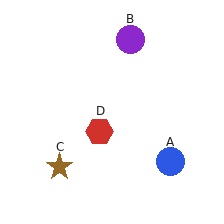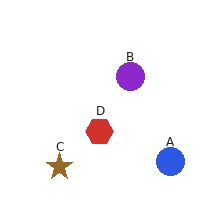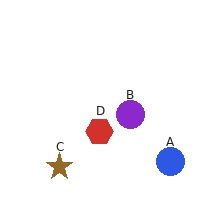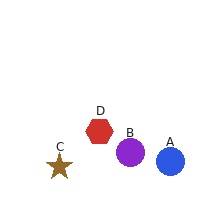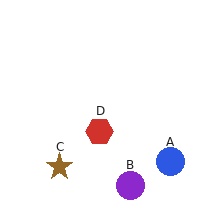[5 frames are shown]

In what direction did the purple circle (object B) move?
The purple circle (object B) moved down.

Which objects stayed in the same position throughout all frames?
Blue circle (object A) and brown star (object C) and red hexagon (object D) remained stationary.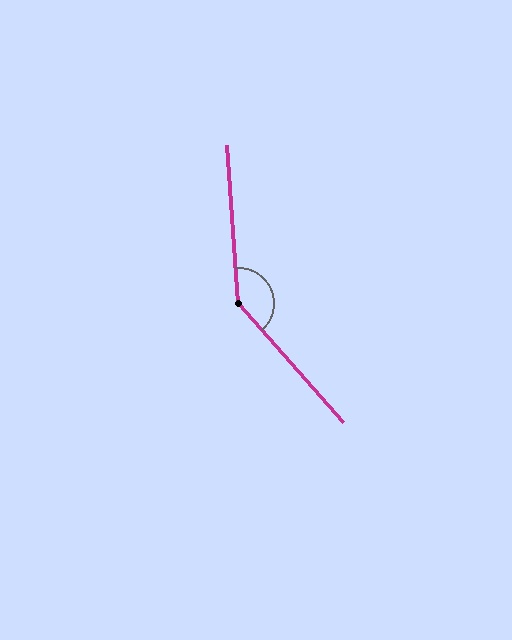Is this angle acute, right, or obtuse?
It is obtuse.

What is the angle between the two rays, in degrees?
Approximately 142 degrees.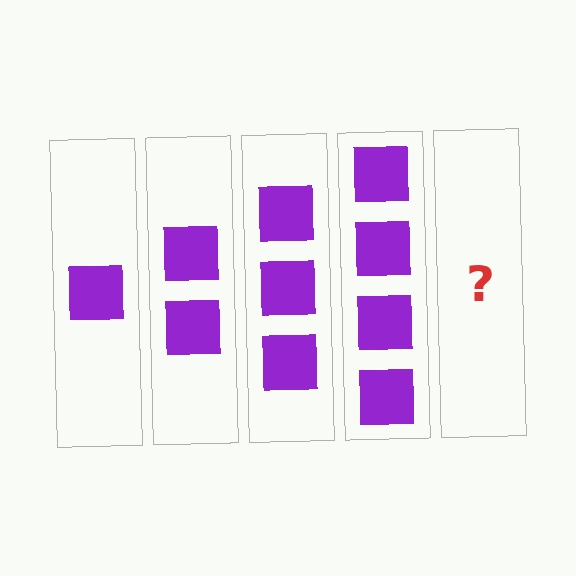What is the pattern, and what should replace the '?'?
The pattern is that each step adds one more square. The '?' should be 5 squares.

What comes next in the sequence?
The next element should be 5 squares.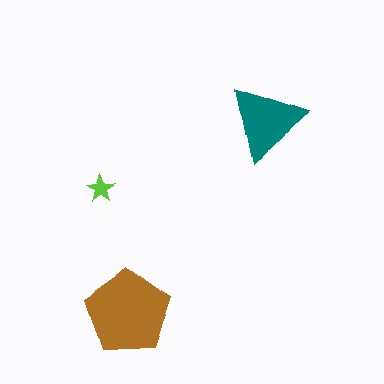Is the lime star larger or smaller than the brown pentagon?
Smaller.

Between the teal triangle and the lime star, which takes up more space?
The teal triangle.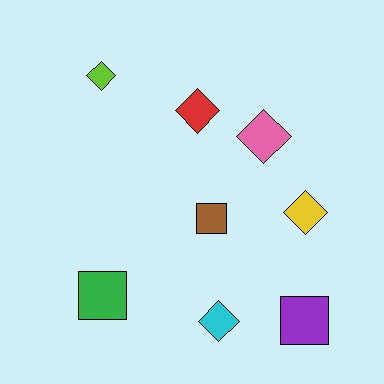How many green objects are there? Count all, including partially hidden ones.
There is 1 green object.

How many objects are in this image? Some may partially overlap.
There are 8 objects.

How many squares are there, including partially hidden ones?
There are 3 squares.